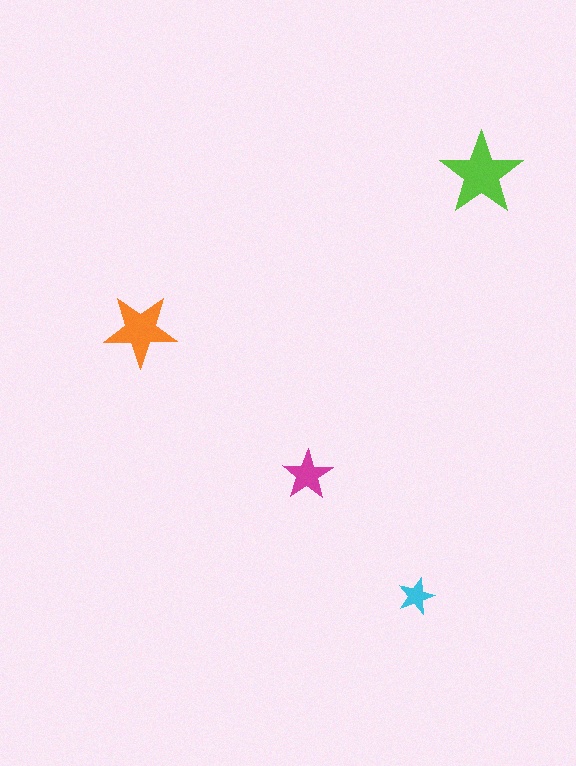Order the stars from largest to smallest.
the lime one, the orange one, the magenta one, the cyan one.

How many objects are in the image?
There are 4 objects in the image.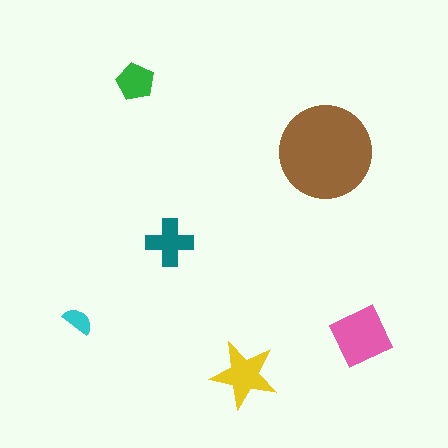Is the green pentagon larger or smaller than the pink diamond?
Smaller.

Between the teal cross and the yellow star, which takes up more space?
The yellow star.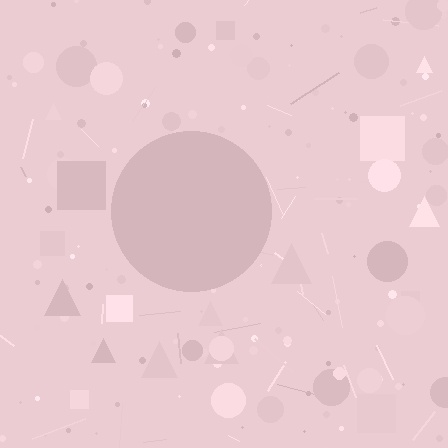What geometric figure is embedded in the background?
A circle is embedded in the background.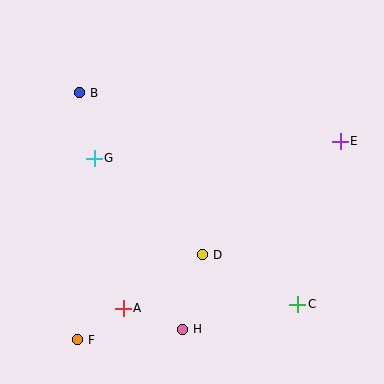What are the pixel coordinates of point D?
Point D is at (203, 255).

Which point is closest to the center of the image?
Point D at (203, 255) is closest to the center.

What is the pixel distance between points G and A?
The distance between G and A is 153 pixels.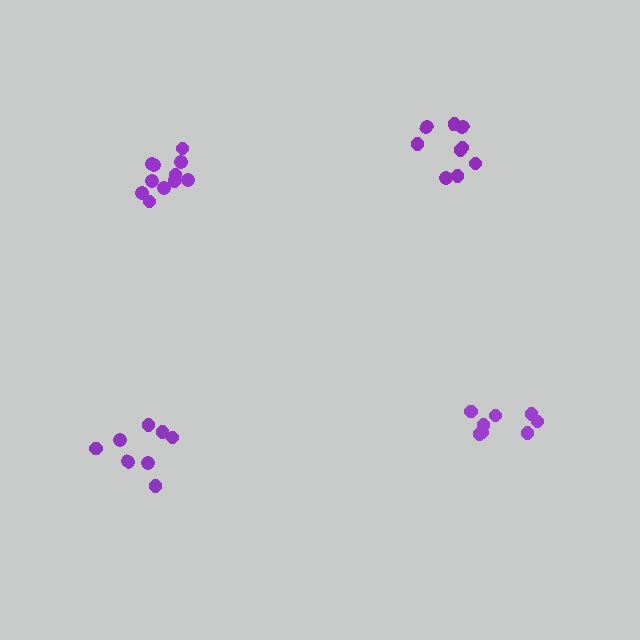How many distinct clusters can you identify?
There are 4 distinct clusters.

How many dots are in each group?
Group 1: 8 dots, Group 2: 9 dots, Group 3: 11 dots, Group 4: 8 dots (36 total).